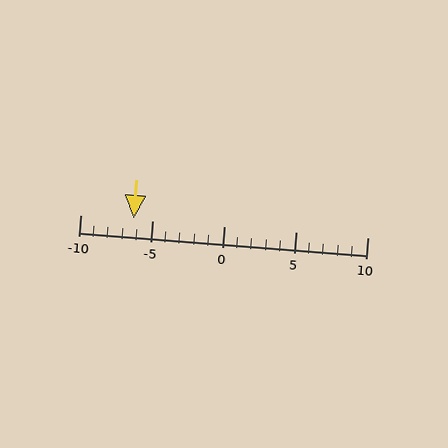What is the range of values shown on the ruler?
The ruler shows values from -10 to 10.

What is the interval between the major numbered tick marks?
The major tick marks are spaced 5 units apart.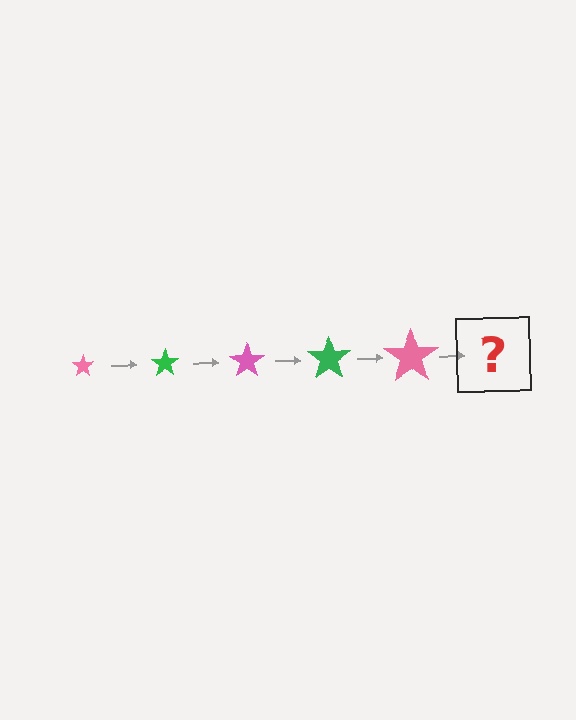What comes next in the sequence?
The next element should be a green star, larger than the previous one.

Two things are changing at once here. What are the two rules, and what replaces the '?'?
The two rules are that the star grows larger each step and the color cycles through pink and green. The '?' should be a green star, larger than the previous one.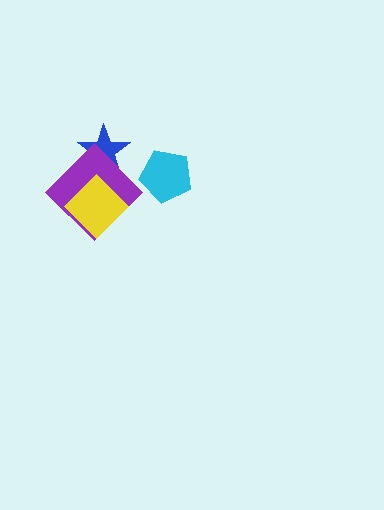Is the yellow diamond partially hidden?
No, no other shape covers it.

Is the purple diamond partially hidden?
Yes, it is partially covered by another shape.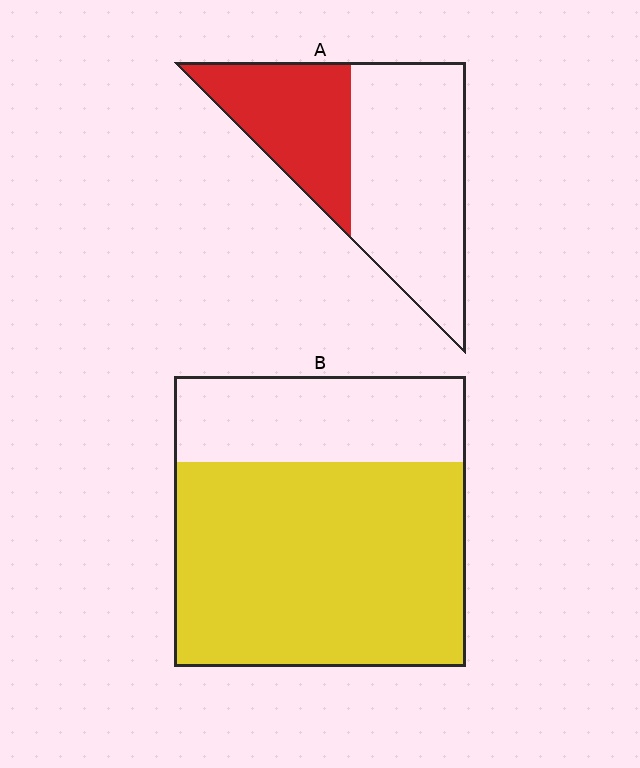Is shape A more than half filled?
No.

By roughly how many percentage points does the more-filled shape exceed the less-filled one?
By roughly 35 percentage points (B over A).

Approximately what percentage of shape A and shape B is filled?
A is approximately 35% and B is approximately 70%.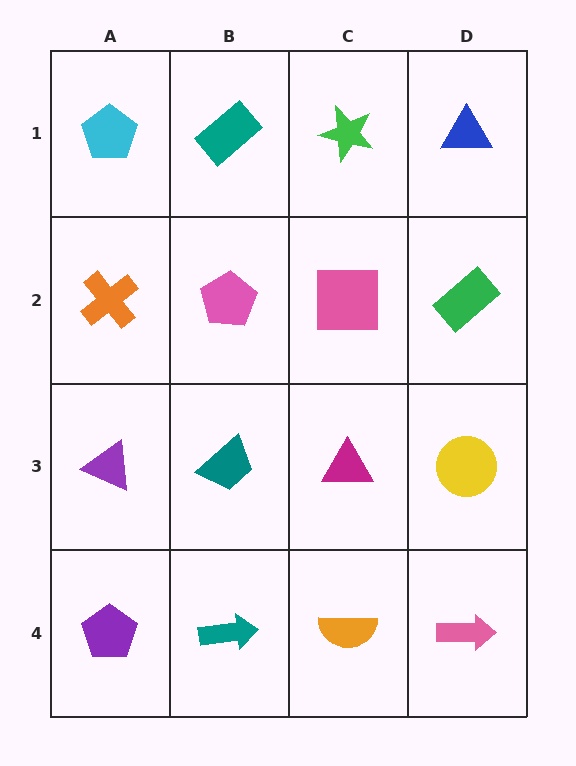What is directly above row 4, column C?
A magenta triangle.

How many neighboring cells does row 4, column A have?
2.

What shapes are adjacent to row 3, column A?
An orange cross (row 2, column A), a purple pentagon (row 4, column A), a teal trapezoid (row 3, column B).